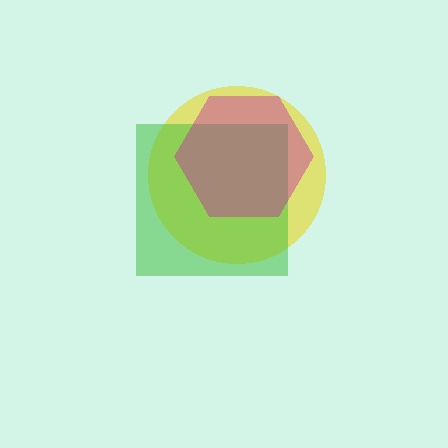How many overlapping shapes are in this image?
There are 3 overlapping shapes in the image.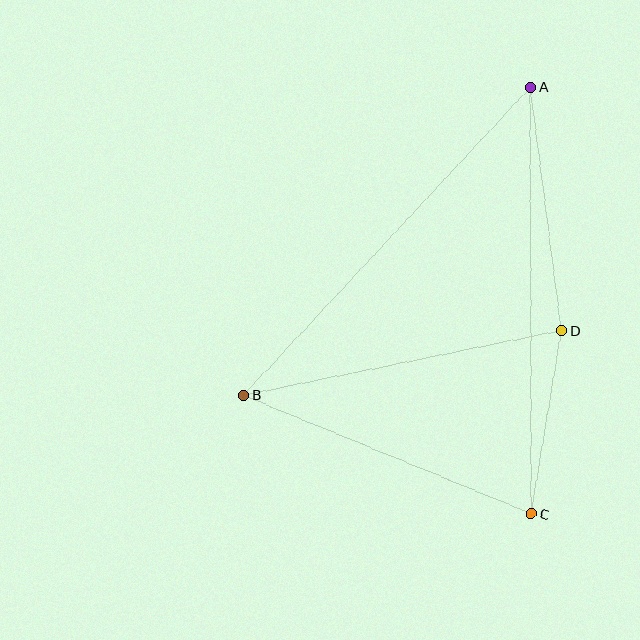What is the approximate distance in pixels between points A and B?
The distance between A and B is approximately 421 pixels.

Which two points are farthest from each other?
Points A and C are farthest from each other.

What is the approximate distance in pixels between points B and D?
The distance between B and D is approximately 324 pixels.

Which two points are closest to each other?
Points C and D are closest to each other.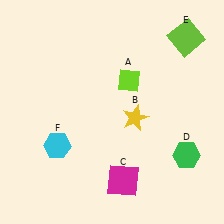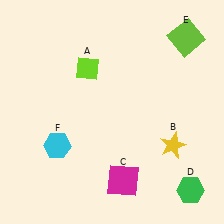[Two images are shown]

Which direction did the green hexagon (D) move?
The green hexagon (D) moved down.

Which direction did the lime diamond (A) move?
The lime diamond (A) moved left.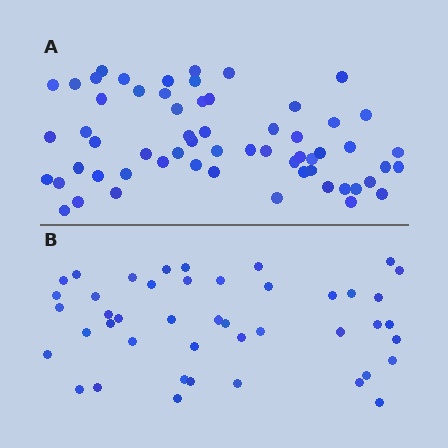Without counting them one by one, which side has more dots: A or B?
Region A (the top region) has more dots.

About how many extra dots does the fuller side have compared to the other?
Region A has approximately 15 more dots than region B.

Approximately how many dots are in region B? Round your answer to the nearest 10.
About 40 dots. (The exact count is 44, which rounds to 40.)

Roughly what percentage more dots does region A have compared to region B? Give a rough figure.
About 35% more.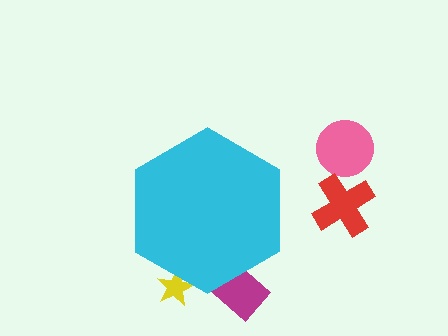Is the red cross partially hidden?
No, the red cross is fully visible.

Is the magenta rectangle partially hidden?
Yes, the magenta rectangle is partially hidden behind the cyan hexagon.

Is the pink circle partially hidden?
No, the pink circle is fully visible.